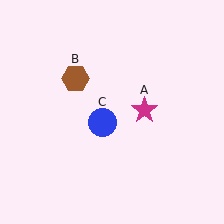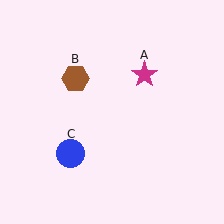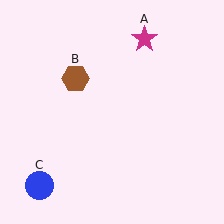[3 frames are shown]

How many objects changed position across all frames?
2 objects changed position: magenta star (object A), blue circle (object C).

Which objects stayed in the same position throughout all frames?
Brown hexagon (object B) remained stationary.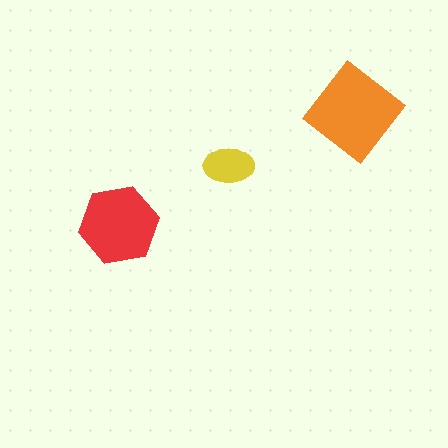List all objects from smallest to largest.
The yellow ellipse, the red hexagon, the orange diamond.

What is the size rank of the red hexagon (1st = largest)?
2nd.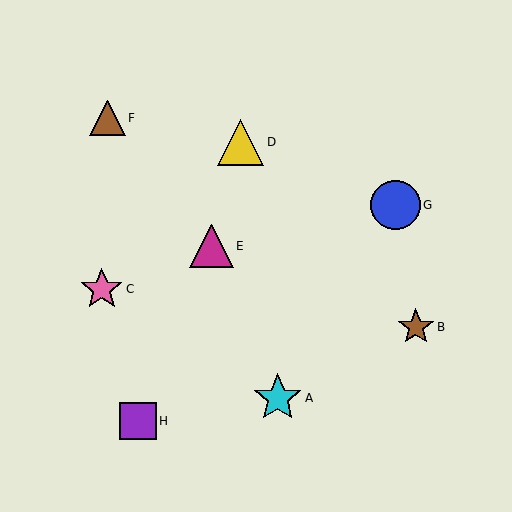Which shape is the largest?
The blue circle (labeled G) is the largest.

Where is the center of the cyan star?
The center of the cyan star is at (278, 398).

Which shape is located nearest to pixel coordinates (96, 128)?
The brown triangle (labeled F) at (107, 118) is nearest to that location.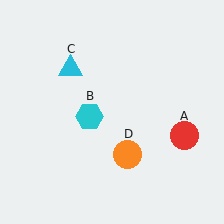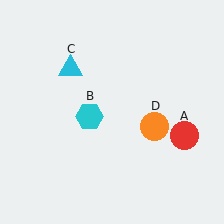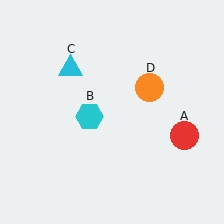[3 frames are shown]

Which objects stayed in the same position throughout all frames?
Red circle (object A) and cyan hexagon (object B) and cyan triangle (object C) remained stationary.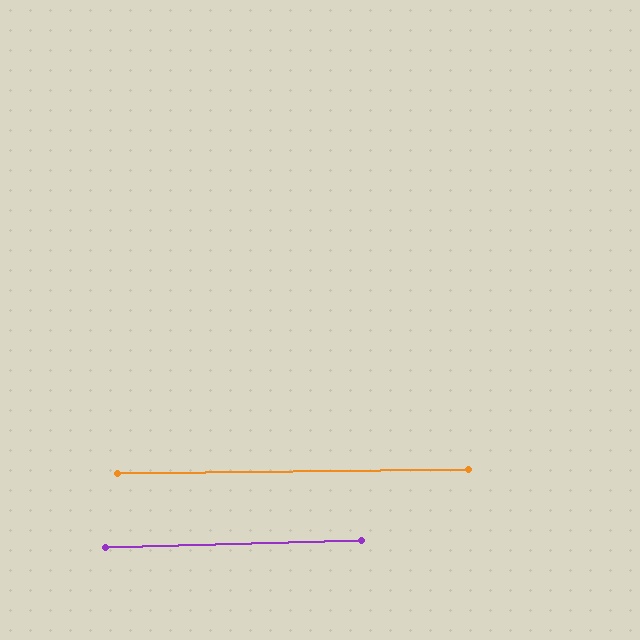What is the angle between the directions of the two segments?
Approximately 1 degree.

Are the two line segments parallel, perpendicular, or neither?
Parallel — their directions differ by only 1.0°.